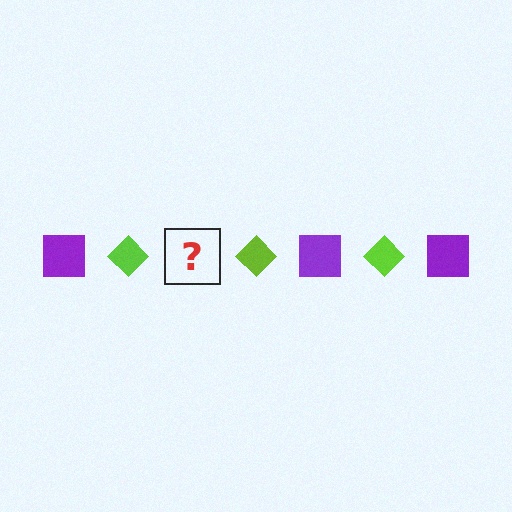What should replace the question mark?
The question mark should be replaced with a purple square.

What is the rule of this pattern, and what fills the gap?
The rule is that the pattern alternates between purple square and lime diamond. The gap should be filled with a purple square.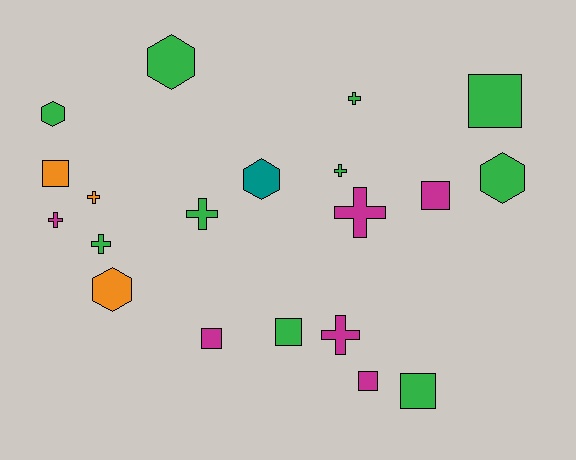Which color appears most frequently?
Green, with 10 objects.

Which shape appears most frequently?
Cross, with 8 objects.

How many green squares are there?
There are 3 green squares.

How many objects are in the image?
There are 20 objects.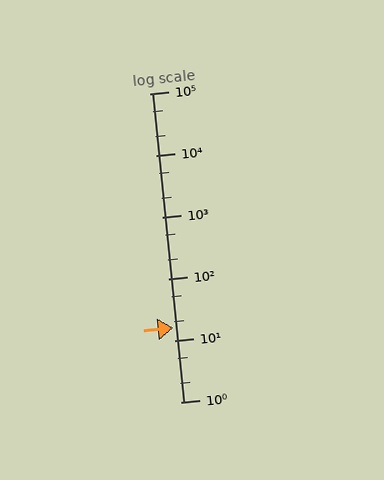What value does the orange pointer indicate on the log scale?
The pointer indicates approximately 16.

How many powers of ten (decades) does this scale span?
The scale spans 5 decades, from 1 to 100000.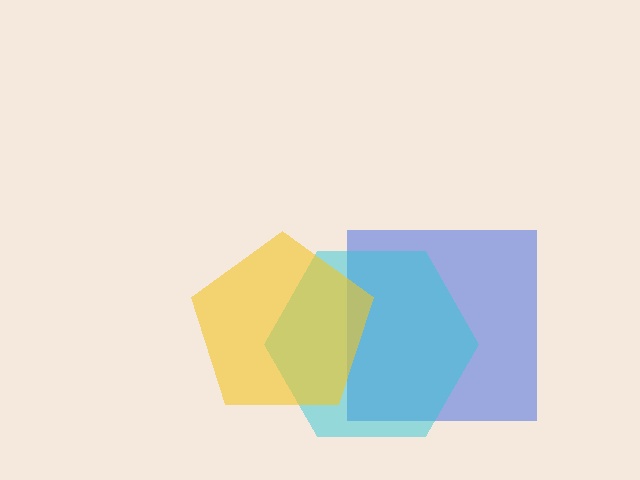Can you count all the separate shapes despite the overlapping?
Yes, there are 3 separate shapes.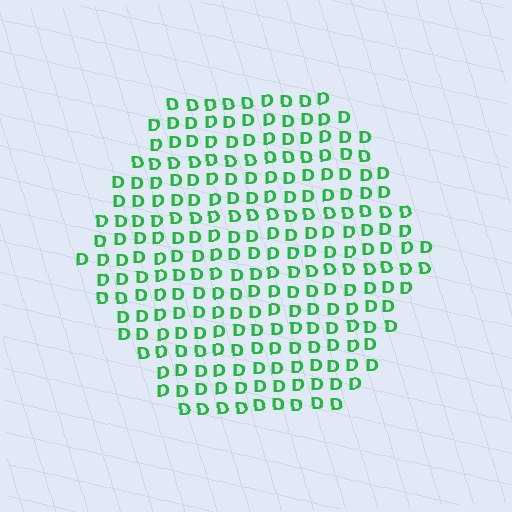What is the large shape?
The large shape is a hexagon.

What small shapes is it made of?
It is made of small letter D's.